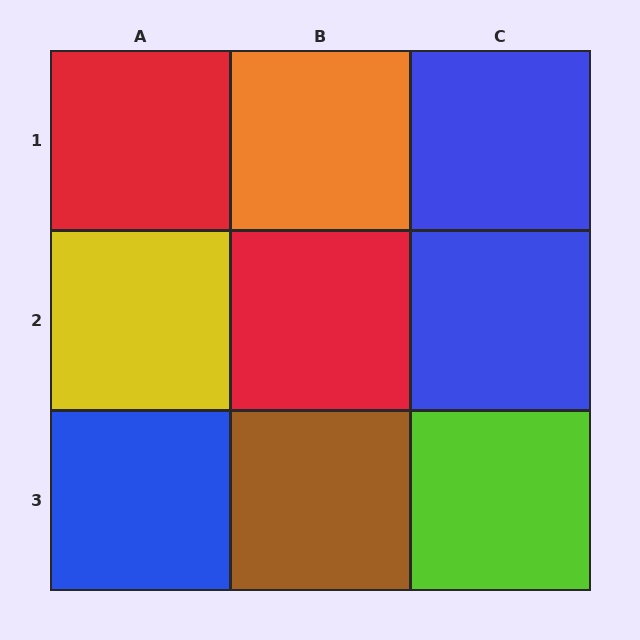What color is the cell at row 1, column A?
Red.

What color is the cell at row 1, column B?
Orange.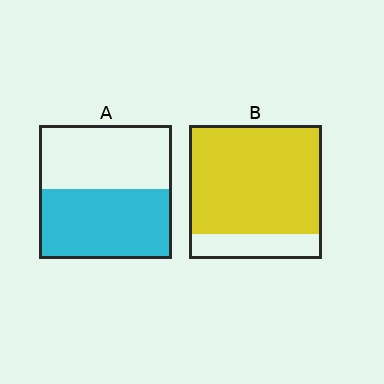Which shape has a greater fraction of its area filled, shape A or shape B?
Shape B.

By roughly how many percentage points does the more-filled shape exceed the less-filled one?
By roughly 30 percentage points (B over A).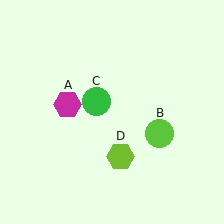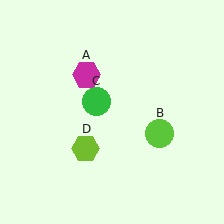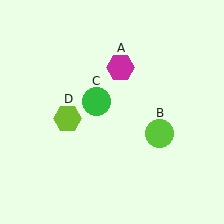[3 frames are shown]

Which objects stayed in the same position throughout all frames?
Lime circle (object B) and green circle (object C) remained stationary.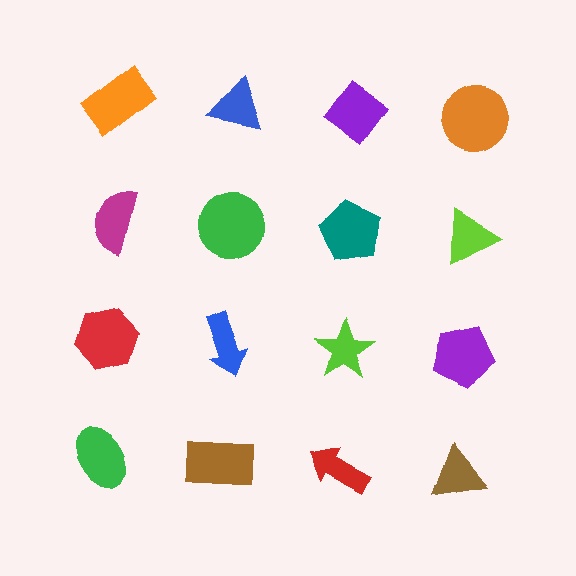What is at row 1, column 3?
A purple diamond.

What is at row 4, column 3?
A red arrow.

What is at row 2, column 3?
A teal pentagon.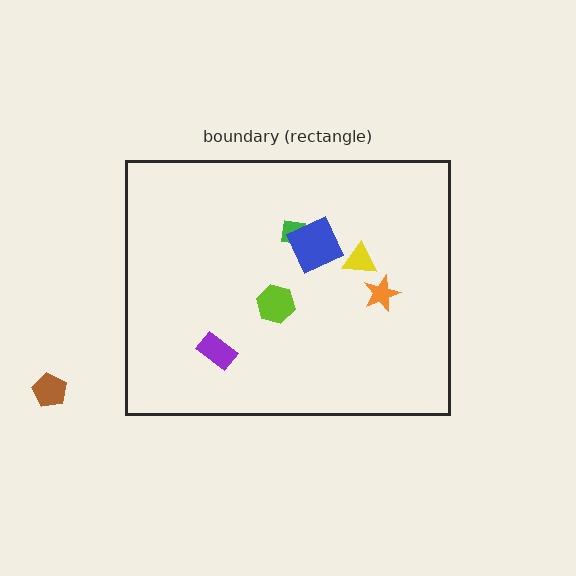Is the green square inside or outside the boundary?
Inside.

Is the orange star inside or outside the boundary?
Inside.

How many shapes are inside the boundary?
6 inside, 1 outside.